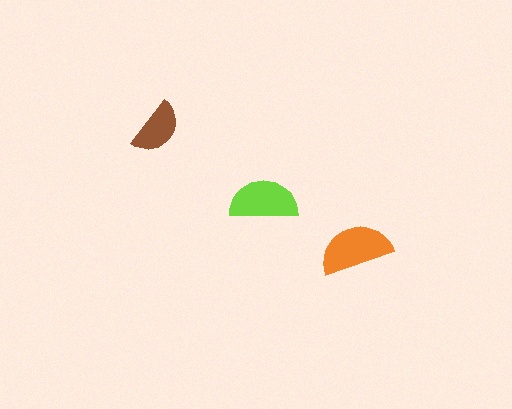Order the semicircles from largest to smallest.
the orange one, the lime one, the brown one.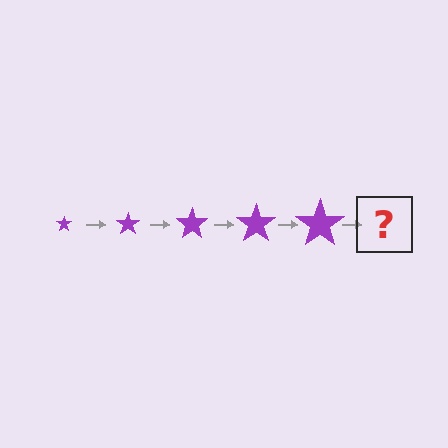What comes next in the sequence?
The next element should be a purple star, larger than the previous one.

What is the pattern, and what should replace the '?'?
The pattern is that the star gets progressively larger each step. The '?' should be a purple star, larger than the previous one.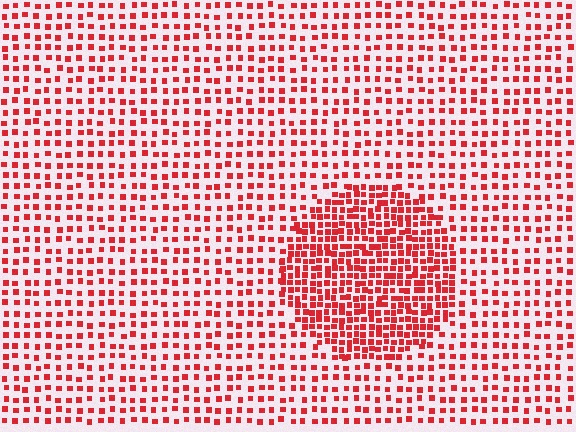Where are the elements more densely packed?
The elements are more densely packed inside the circle boundary.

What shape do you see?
I see a circle.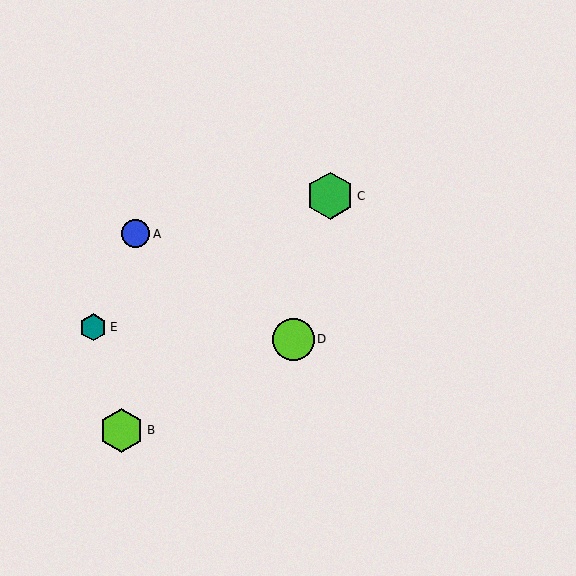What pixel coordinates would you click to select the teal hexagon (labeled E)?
Click at (93, 327) to select the teal hexagon E.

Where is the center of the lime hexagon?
The center of the lime hexagon is at (121, 430).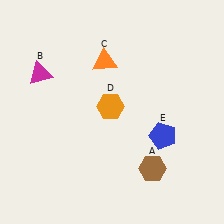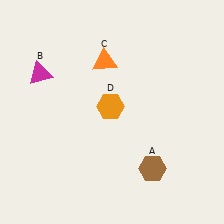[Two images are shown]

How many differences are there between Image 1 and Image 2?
There is 1 difference between the two images.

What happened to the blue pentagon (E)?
The blue pentagon (E) was removed in Image 2. It was in the bottom-right area of Image 1.